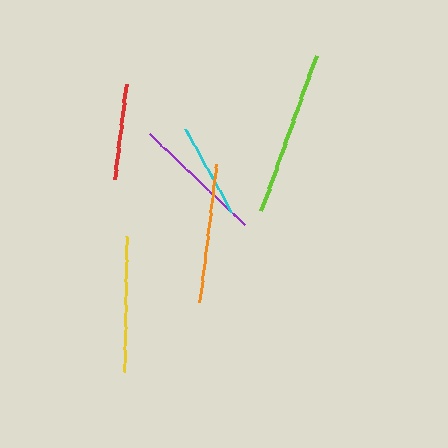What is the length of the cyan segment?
The cyan segment is approximately 95 pixels long.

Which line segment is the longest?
The lime line is the longest at approximately 165 pixels.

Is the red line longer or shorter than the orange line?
The orange line is longer than the red line.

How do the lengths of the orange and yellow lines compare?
The orange and yellow lines are approximately the same length.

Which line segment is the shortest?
The red line is the shortest at approximately 95 pixels.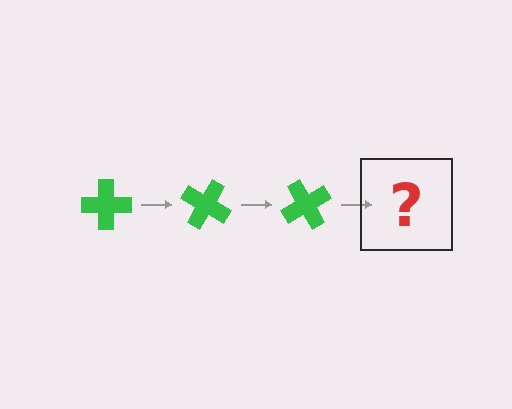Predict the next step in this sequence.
The next step is a green cross rotated 90 degrees.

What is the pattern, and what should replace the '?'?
The pattern is that the cross rotates 30 degrees each step. The '?' should be a green cross rotated 90 degrees.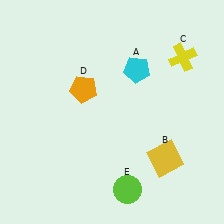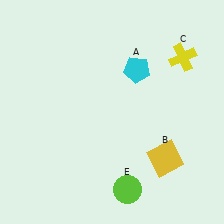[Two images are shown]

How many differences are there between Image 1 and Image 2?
There is 1 difference between the two images.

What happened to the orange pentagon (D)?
The orange pentagon (D) was removed in Image 2. It was in the top-left area of Image 1.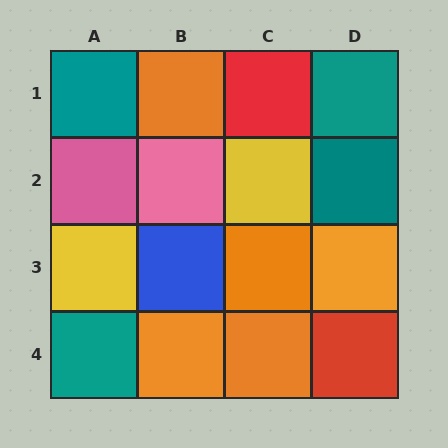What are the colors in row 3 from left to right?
Yellow, blue, orange, orange.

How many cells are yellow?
2 cells are yellow.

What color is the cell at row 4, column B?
Orange.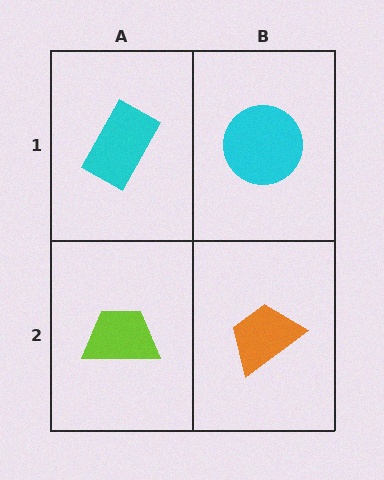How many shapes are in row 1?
2 shapes.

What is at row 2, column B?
An orange trapezoid.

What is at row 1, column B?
A cyan circle.